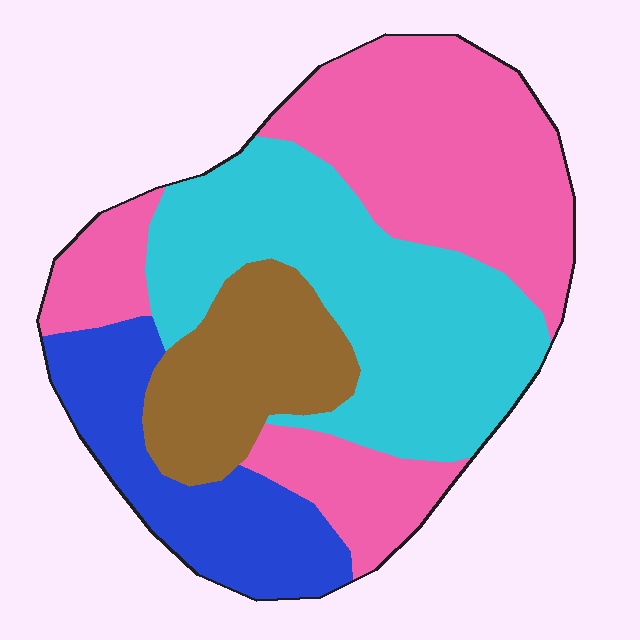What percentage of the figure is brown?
Brown takes up less than a sixth of the figure.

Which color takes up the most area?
Pink, at roughly 40%.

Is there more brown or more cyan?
Cyan.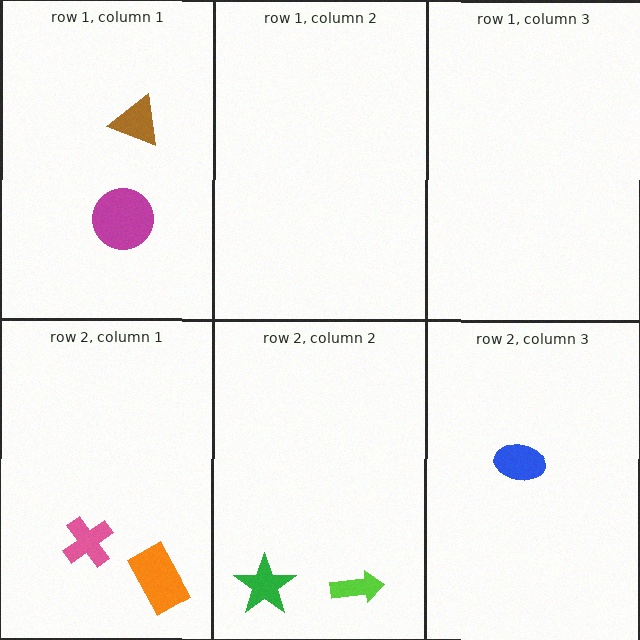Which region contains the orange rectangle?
The row 2, column 1 region.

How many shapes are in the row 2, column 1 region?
2.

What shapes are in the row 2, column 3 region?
The blue ellipse.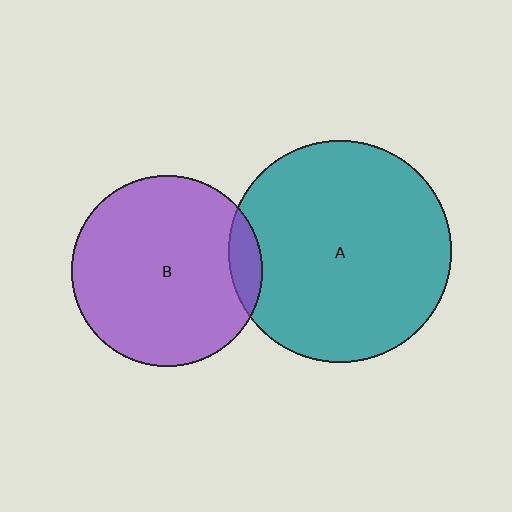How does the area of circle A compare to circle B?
Approximately 1.4 times.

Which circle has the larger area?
Circle A (teal).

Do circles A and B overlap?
Yes.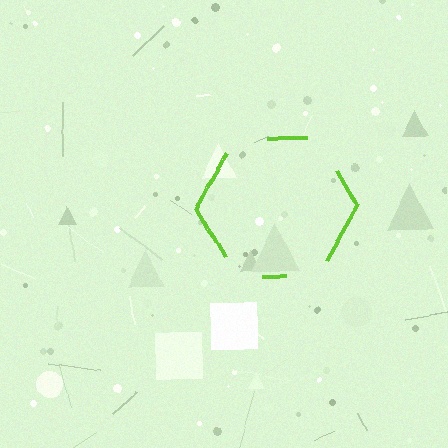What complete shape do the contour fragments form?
The contour fragments form a hexagon.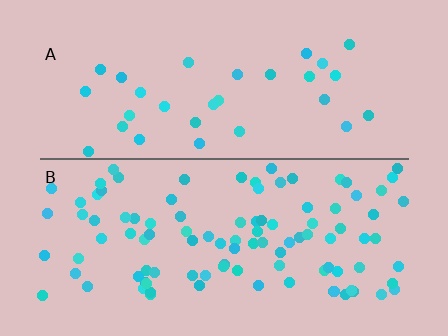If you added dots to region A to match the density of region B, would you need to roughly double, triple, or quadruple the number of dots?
Approximately triple.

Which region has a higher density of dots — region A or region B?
B (the bottom).